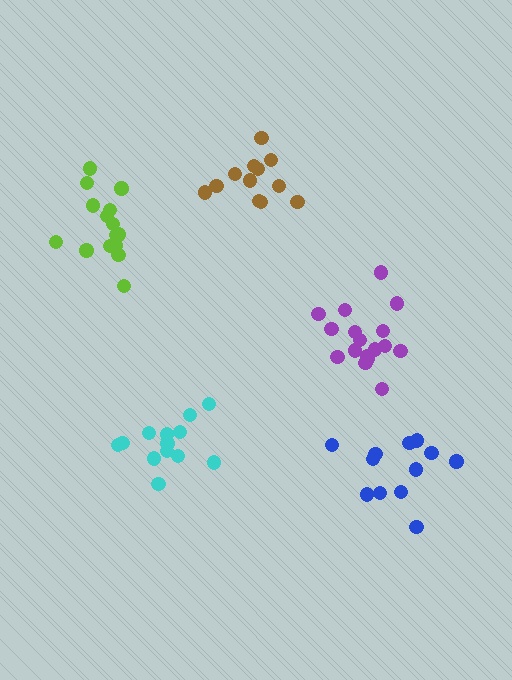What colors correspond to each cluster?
The clusters are colored: cyan, blue, lime, purple, brown.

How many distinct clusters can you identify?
There are 5 distinct clusters.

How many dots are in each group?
Group 1: 13 dots, Group 2: 12 dots, Group 3: 15 dots, Group 4: 17 dots, Group 5: 12 dots (69 total).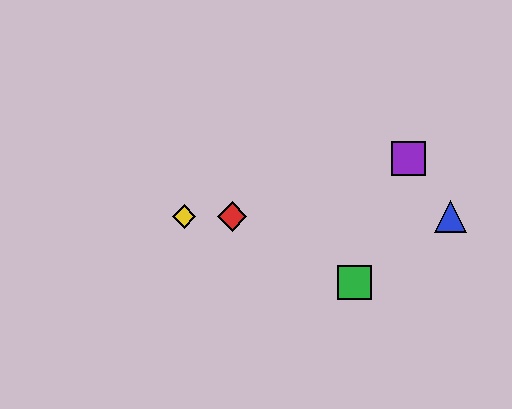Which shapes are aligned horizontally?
The red diamond, the blue triangle, the yellow diamond are aligned horizontally.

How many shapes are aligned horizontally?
3 shapes (the red diamond, the blue triangle, the yellow diamond) are aligned horizontally.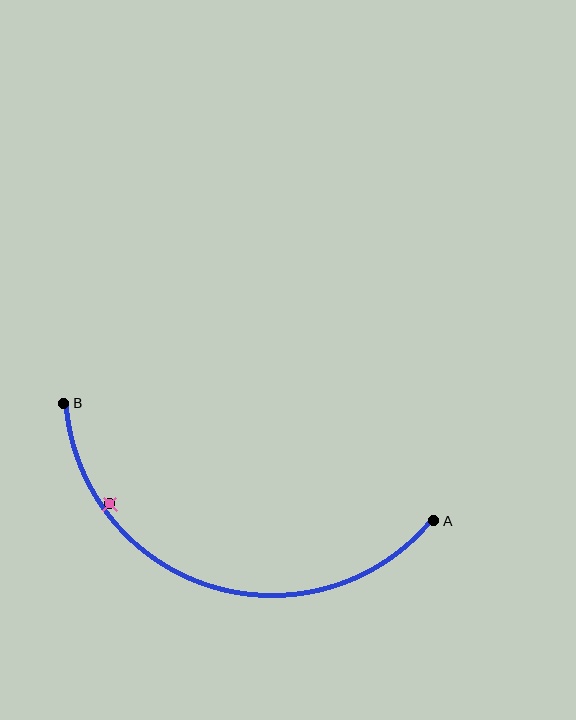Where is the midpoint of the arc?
The arc midpoint is the point on the curve farthest from the straight line joining A and B. It sits below that line.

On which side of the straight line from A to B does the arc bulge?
The arc bulges below the straight line connecting A and B.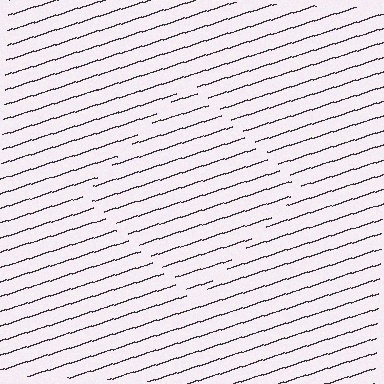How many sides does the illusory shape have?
4 sides — the line-ends trace a square.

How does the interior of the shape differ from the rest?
The interior of the shape contains the same grating, shifted by half a period — the contour is defined by the phase discontinuity where line-ends from the inner and outer gratings abut.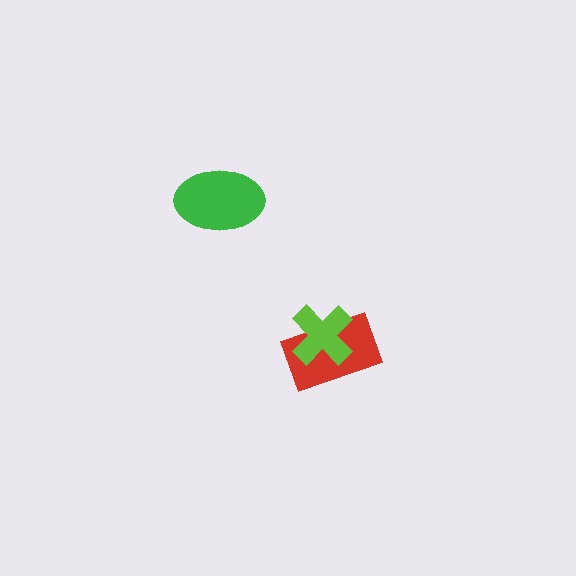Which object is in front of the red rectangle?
The lime cross is in front of the red rectangle.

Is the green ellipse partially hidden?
No, no other shape covers it.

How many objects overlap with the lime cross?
1 object overlaps with the lime cross.